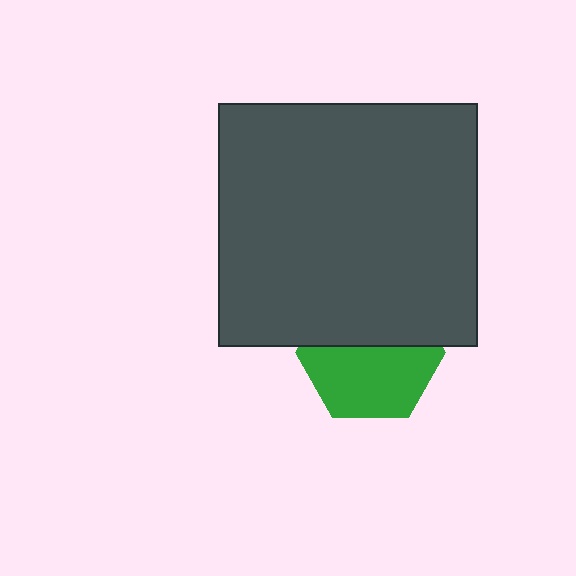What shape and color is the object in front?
The object in front is a dark gray rectangle.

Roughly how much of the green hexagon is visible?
About half of it is visible (roughly 55%).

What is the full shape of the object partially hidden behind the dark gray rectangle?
The partially hidden object is a green hexagon.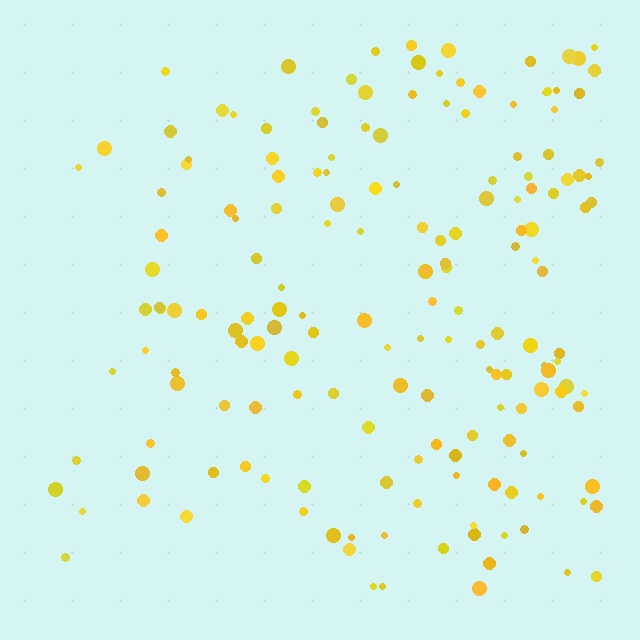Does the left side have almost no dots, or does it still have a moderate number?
Still a moderate number, just noticeably fewer than the right.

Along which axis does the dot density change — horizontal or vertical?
Horizontal.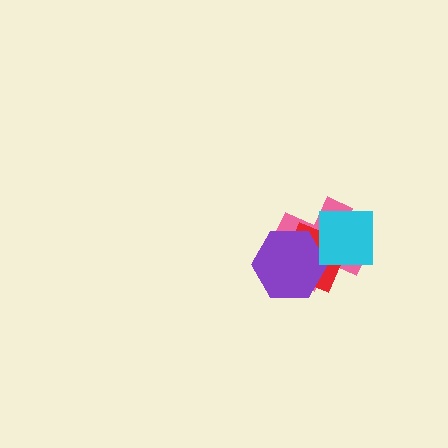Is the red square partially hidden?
Yes, it is partially covered by another shape.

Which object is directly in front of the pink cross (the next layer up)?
The red square is directly in front of the pink cross.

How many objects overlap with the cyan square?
2 objects overlap with the cyan square.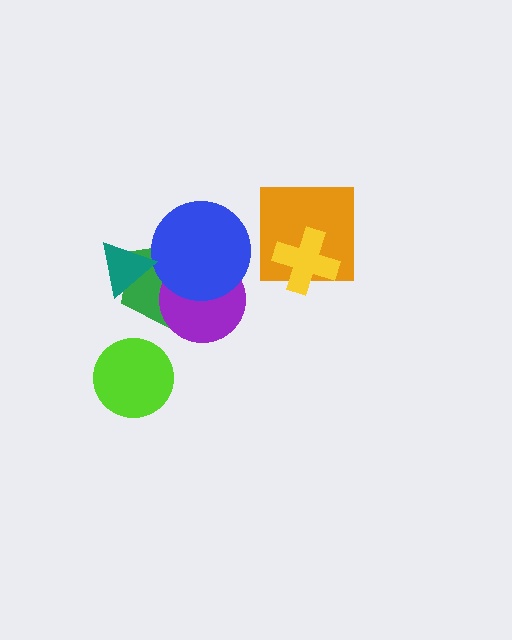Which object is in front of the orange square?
The yellow cross is in front of the orange square.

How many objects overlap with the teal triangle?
1 object overlaps with the teal triangle.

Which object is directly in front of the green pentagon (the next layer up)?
The purple circle is directly in front of the green pentagon.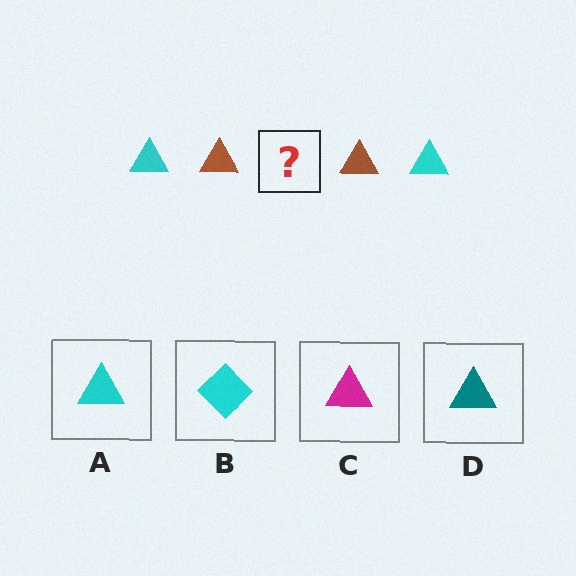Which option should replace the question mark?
Option A.